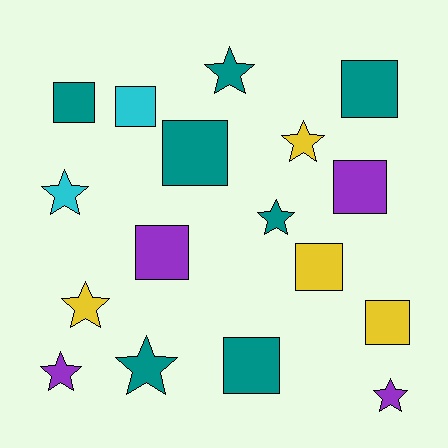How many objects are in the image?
There are 17 objects.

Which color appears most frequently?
Teal, with 7 objects.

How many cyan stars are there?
There is 1 cyan star.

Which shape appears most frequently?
Square, with 9 objects.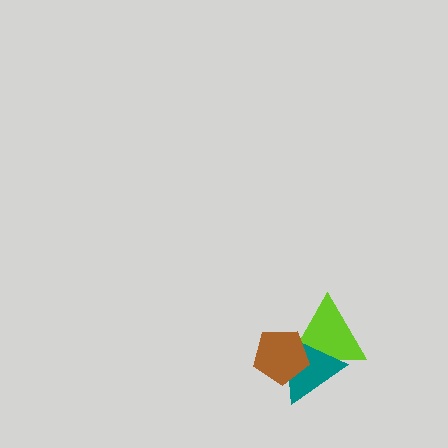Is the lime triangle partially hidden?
Yes, it is partially covered by another shape.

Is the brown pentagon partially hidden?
No, no other shape covers it.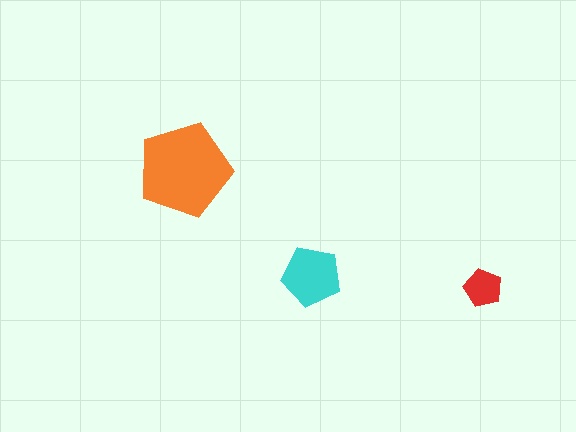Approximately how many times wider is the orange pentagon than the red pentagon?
About 2.5 times wider.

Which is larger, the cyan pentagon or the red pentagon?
The cyan one.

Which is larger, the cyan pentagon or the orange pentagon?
The orange one.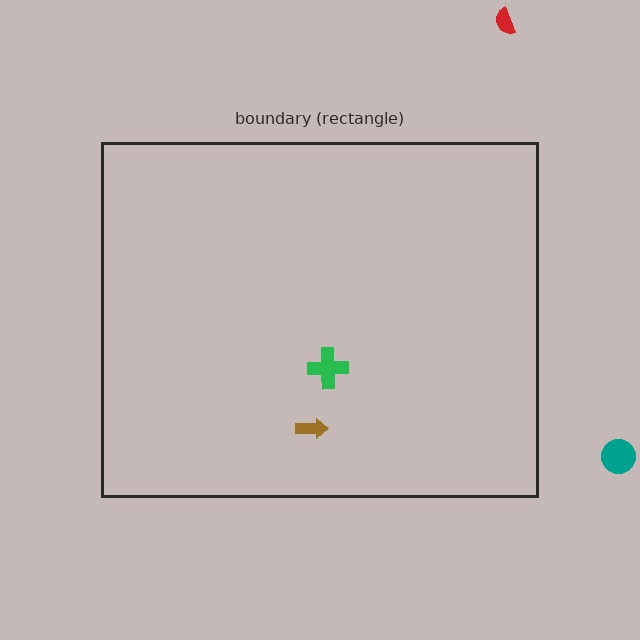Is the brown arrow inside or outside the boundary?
Inside.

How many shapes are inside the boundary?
2 inside, 2 outside.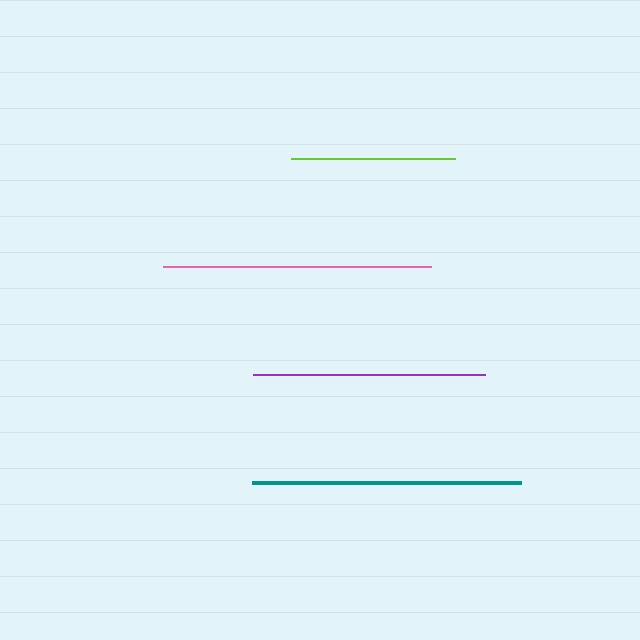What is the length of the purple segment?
The purple segment is approximately 232 pixels long.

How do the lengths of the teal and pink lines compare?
The teal and pink lines are approximately the same length.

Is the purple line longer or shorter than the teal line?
The teal line is longer than the purple line.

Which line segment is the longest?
The teal line is the longest at approximately 270 pixels.